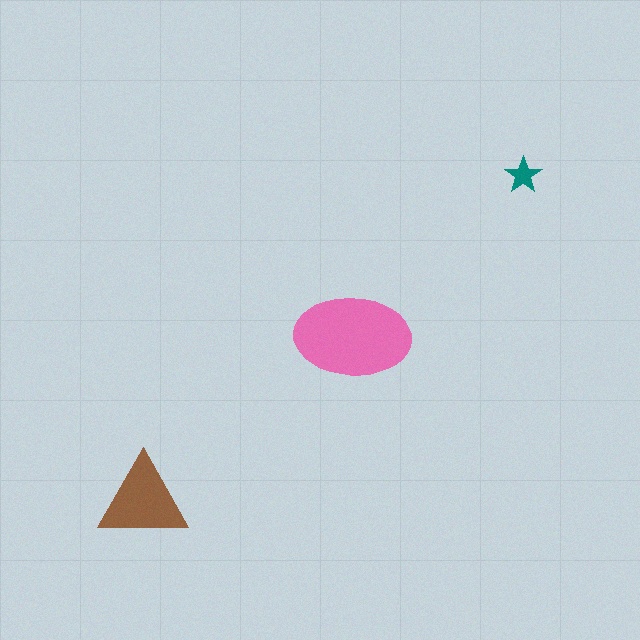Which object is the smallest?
The teal star.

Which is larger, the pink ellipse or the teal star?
The pink ellipse.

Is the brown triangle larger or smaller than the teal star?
Larger.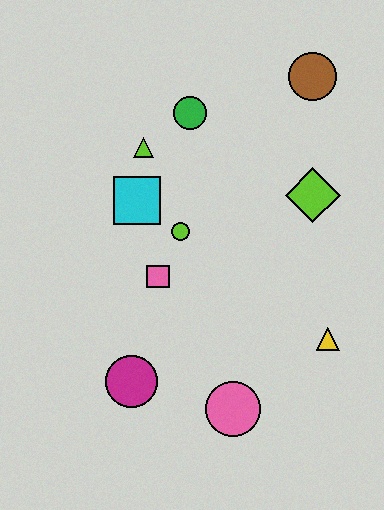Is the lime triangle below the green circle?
Yes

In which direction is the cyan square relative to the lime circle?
The cyan square is to the left of the lime circle.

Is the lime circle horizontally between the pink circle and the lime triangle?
Yes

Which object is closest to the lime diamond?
The brown circle is closest to the lime diamond.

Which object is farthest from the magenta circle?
The brown circle is farthest from the magenta circle.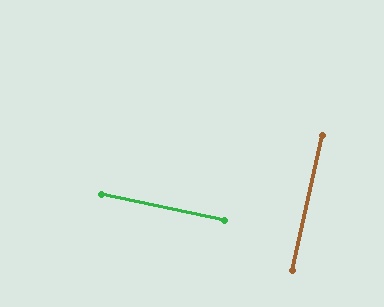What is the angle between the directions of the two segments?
Approximately 89 degrees.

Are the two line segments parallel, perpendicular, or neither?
Perpendicular — they meet at approximately 89°.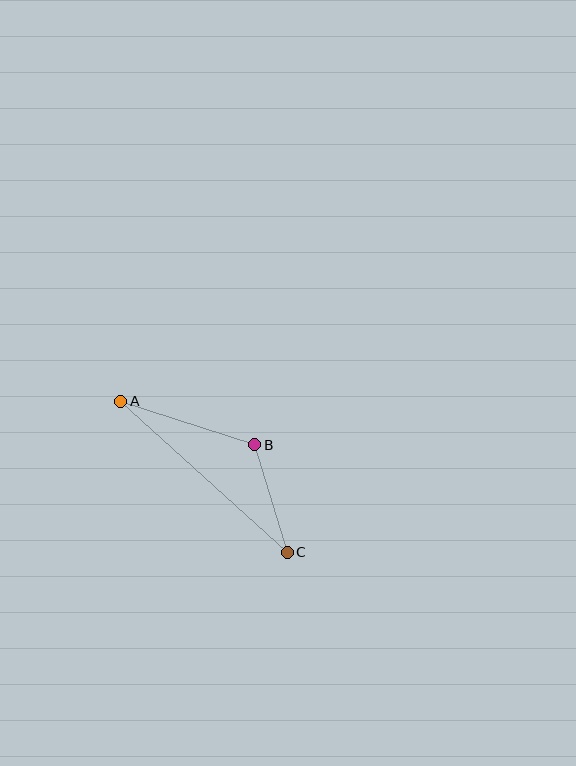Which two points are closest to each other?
Points B and C are closest to each other.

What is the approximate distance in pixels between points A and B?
The distance between A and B is approximately 141 pixels.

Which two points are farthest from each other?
Points A and C are farthest from each other.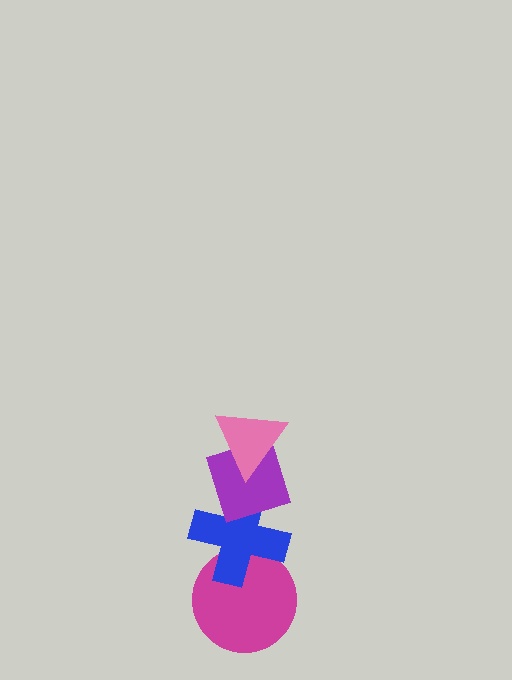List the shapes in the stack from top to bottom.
From top to bottom: the pink triangle, the purple diamond, the blue cross, the magenta circle.